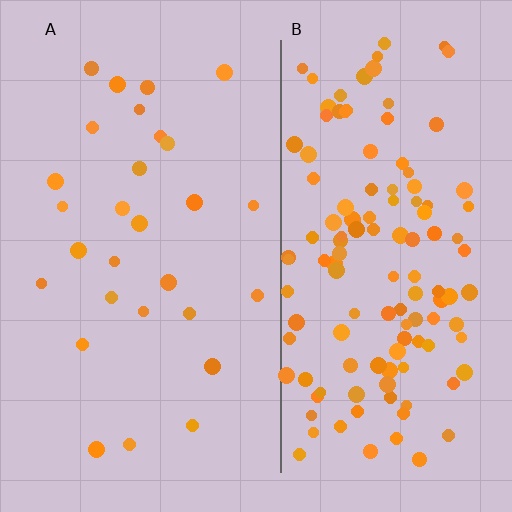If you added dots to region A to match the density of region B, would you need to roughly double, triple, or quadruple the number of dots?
Approximately quadruple.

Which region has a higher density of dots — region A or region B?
B (the right).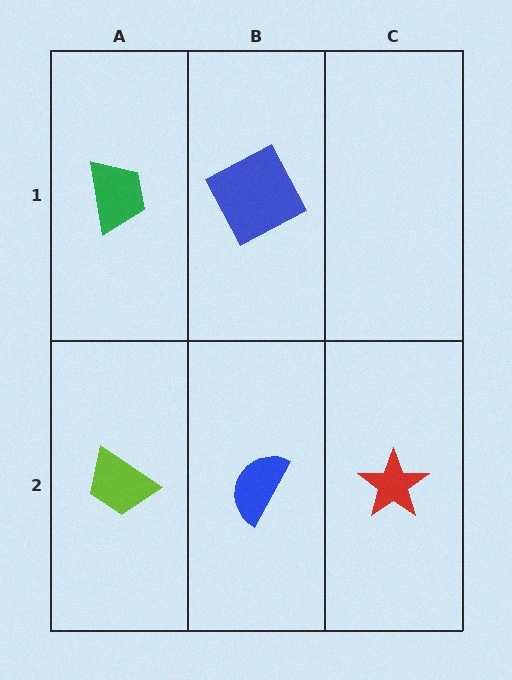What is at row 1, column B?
A blue square.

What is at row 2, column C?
A red star.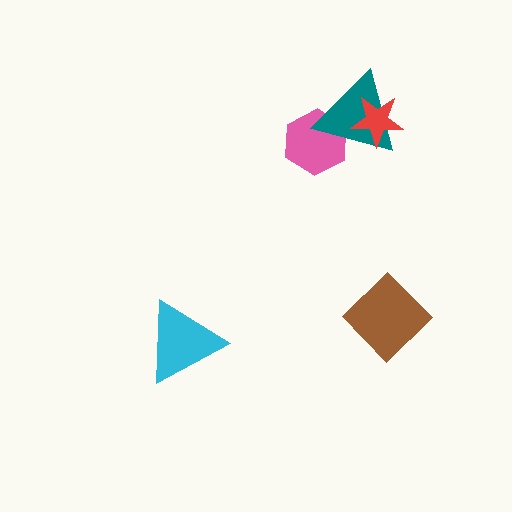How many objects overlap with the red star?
1 object overlaps with the red star.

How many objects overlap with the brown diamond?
0 objects overlap with the brown diamond.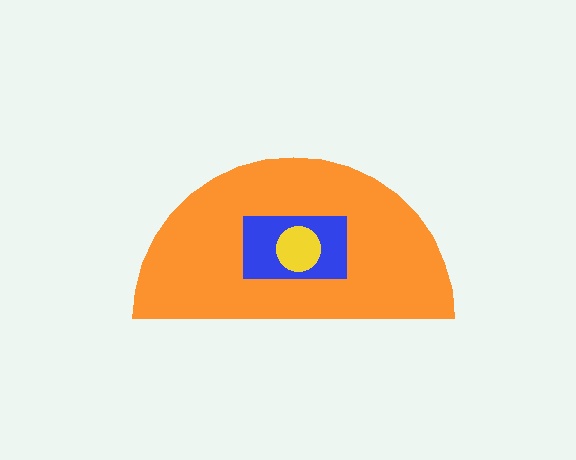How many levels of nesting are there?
3.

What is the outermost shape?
The orange semicircle.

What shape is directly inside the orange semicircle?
The blue rectangle.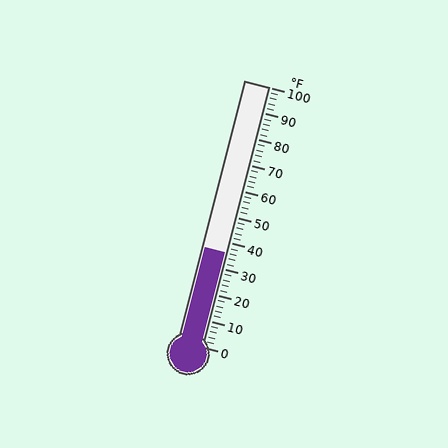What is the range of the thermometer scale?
The thermometer scale ranges from 0°F to 100°F.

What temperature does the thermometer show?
The thermometer shows approximately 36°F.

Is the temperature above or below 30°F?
The temperature is above 30°F.